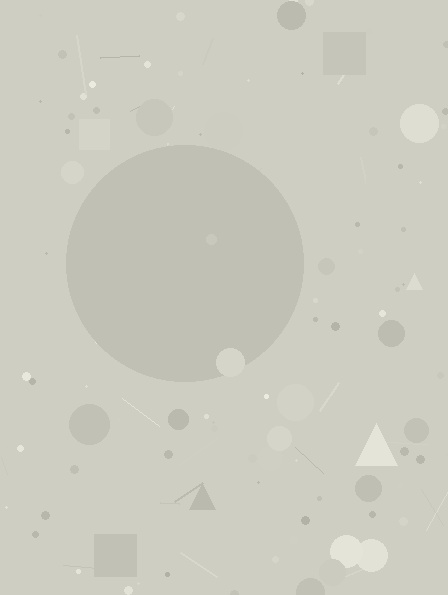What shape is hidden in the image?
A circle is hidden in the image.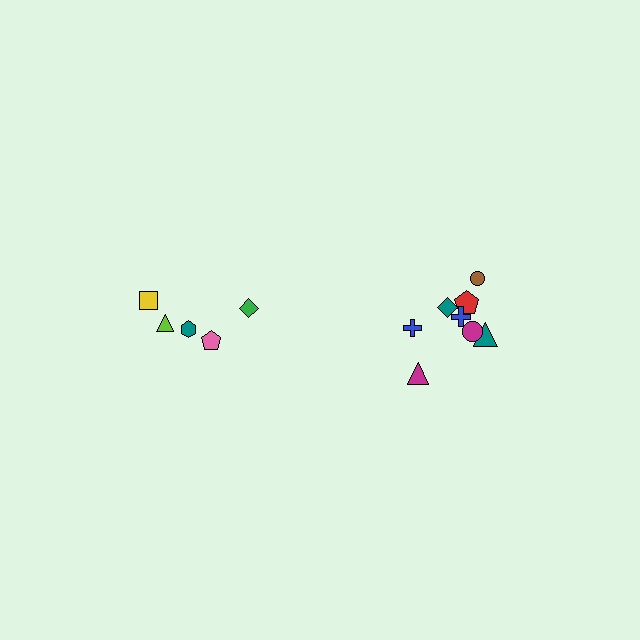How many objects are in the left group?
There are 5 objects.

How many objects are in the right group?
There are 8 objects.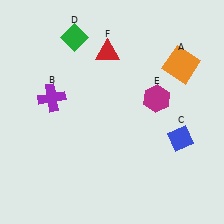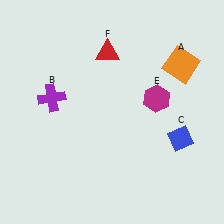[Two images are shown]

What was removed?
The green diamond (D) was removed in Image 2.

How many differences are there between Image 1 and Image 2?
There is 1 difference between the two images.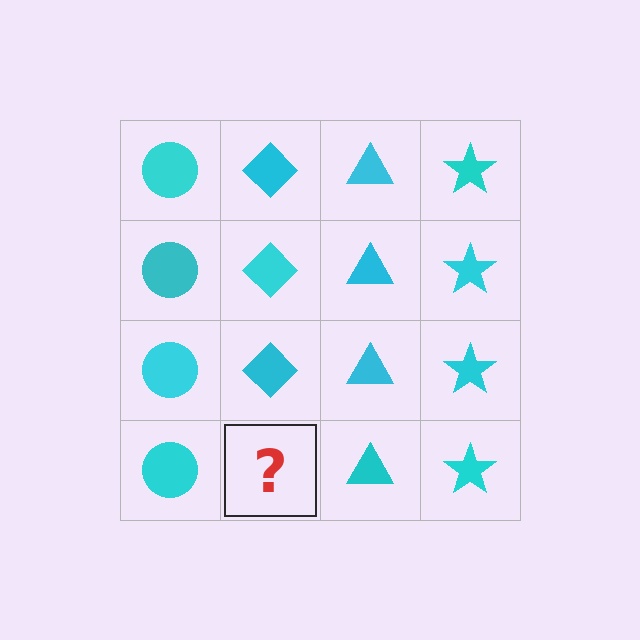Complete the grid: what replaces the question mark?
The question mark should be replaced with a cyan diamond.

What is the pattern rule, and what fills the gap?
The rule is that each column has a consistent shape. The gap should be filled with a cyan diamond.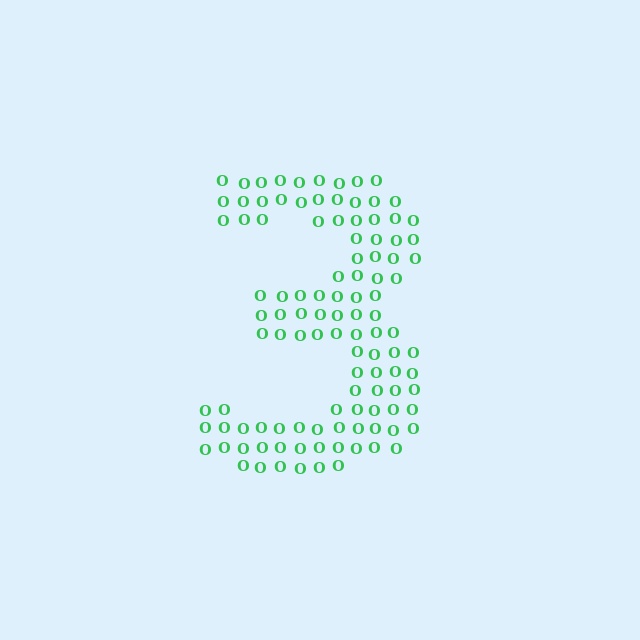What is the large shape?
The large shape is the digit 3.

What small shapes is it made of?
It is made of small letter O's.